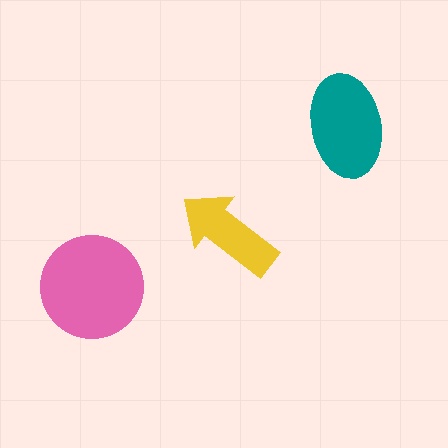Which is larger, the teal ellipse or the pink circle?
The pink circle.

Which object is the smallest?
The yellow arrow.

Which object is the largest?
The pink circle.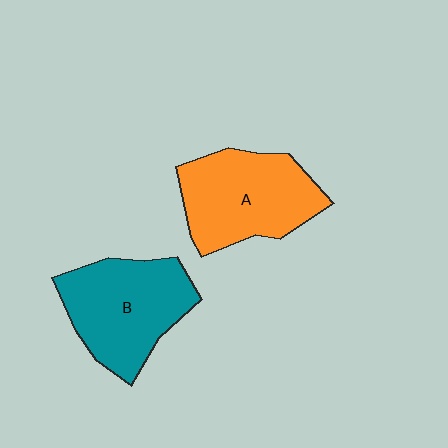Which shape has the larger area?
Shape B (teal).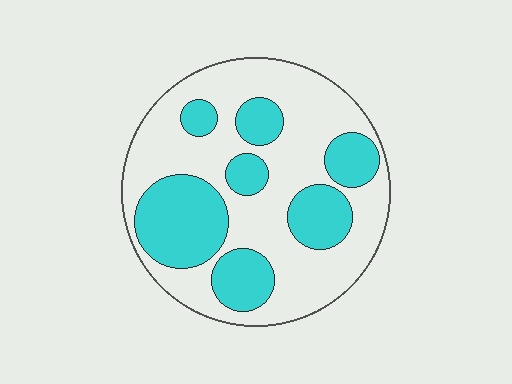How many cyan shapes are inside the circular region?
7.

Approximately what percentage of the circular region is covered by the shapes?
Approximately 35%.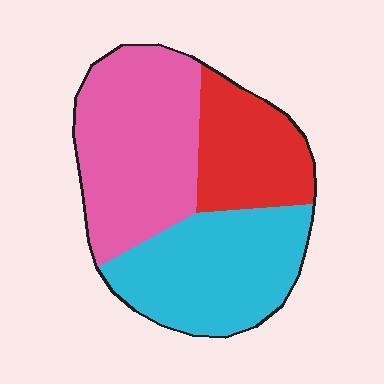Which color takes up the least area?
Red, at roughly 25%.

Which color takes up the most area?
Pink, at roughly 40%.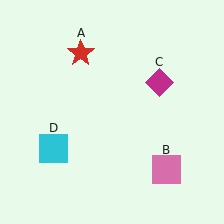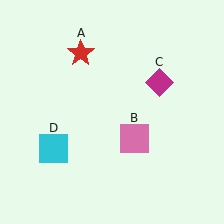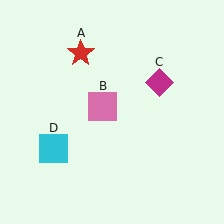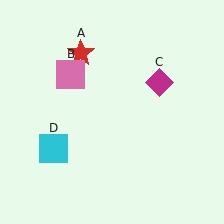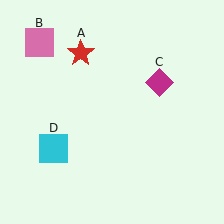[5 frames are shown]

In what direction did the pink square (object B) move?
The pink square (object B) moved up and to the left.